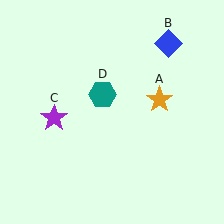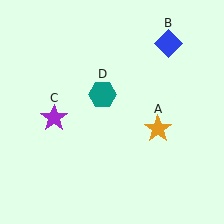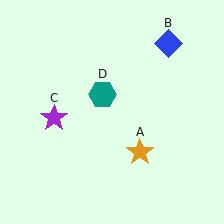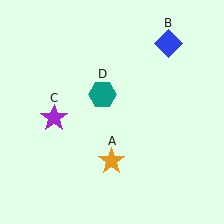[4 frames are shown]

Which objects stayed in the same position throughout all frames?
Blue diamond (object B) and purple star (object C) and teal hexagon (object D) remained stationary.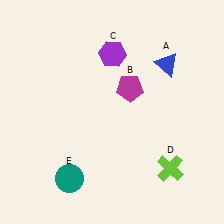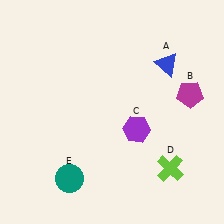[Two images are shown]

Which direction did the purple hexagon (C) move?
The purple hexagon (C) moved down.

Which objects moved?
The objects that moved are: the magenta pentagon (B), the purple hexagon (C).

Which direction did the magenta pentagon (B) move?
The magenta pentagon (B) moved right.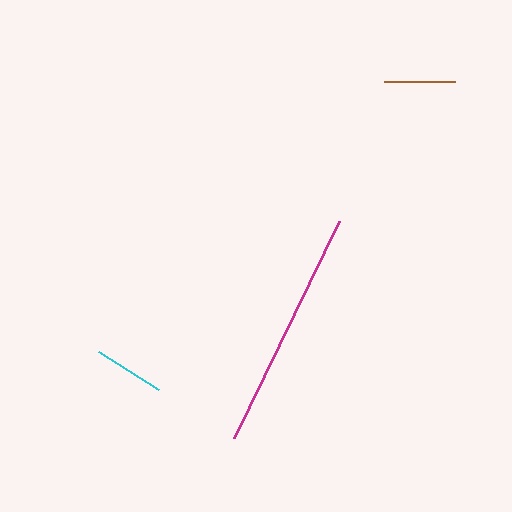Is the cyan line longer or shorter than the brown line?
The brown line is longer than the cyan line.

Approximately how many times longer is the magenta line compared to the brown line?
The magenta line is approximately 3.4 times the length of the brown line.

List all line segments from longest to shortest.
From longest to shortest: magenta, brown, cyan.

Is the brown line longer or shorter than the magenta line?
The magenta line is longer than the brown line.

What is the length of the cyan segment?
The cyan segment is approximately 71 pixels long.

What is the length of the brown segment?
The brown segment is approximately 72 pixels long.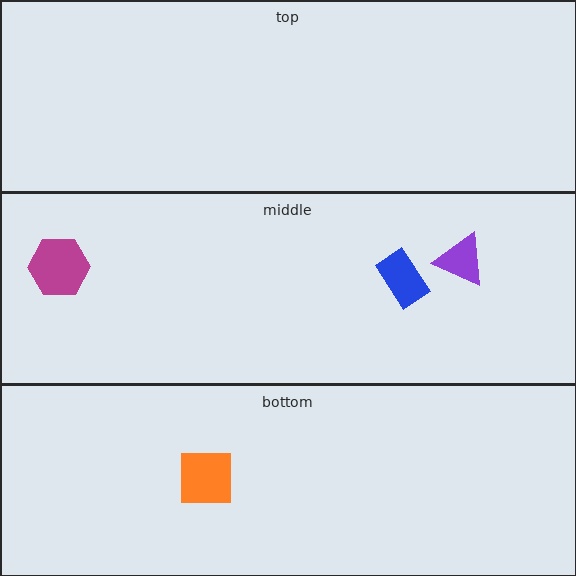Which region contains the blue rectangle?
The middle region.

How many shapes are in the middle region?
3.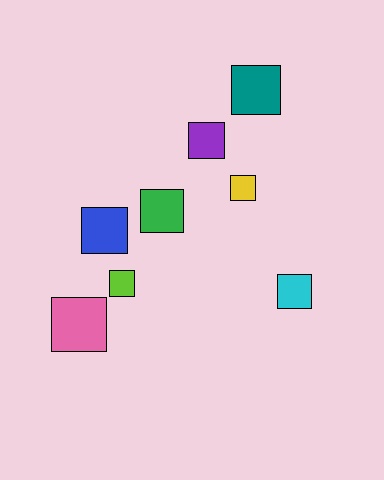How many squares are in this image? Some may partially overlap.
There are 8 squares.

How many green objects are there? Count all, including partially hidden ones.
There is 1 green object.